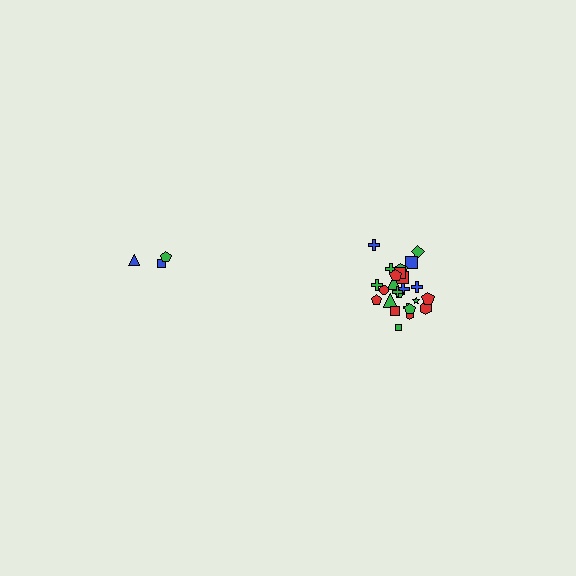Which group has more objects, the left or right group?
The right group.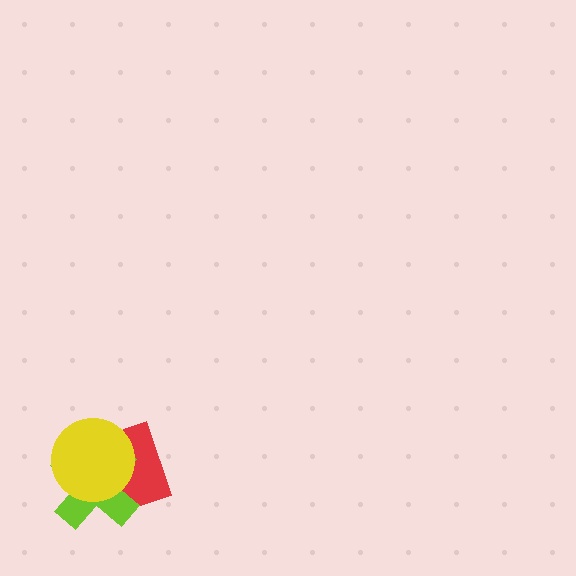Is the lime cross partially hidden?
Yes, it is partially covered by another shape.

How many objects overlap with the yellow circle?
2 objects overlap with the yellow circle.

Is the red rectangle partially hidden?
Yes, it is partially covered by another shape.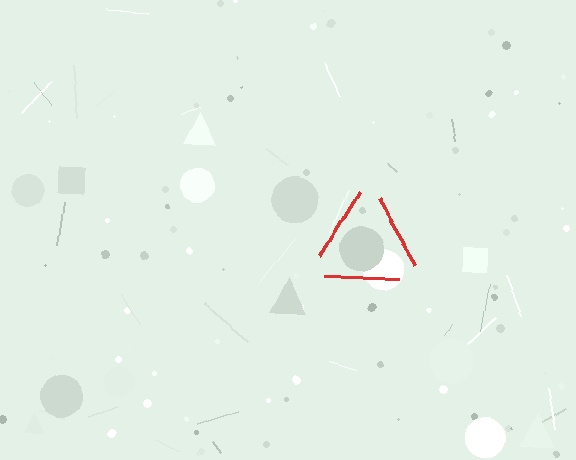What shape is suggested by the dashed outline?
The dashed outline suggests a triangle.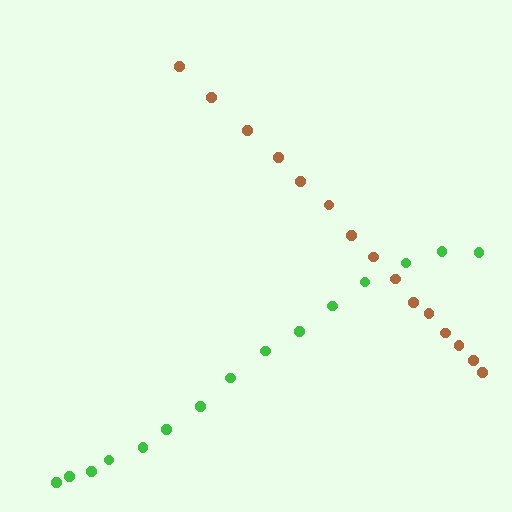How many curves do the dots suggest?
There are 2 distinct paths.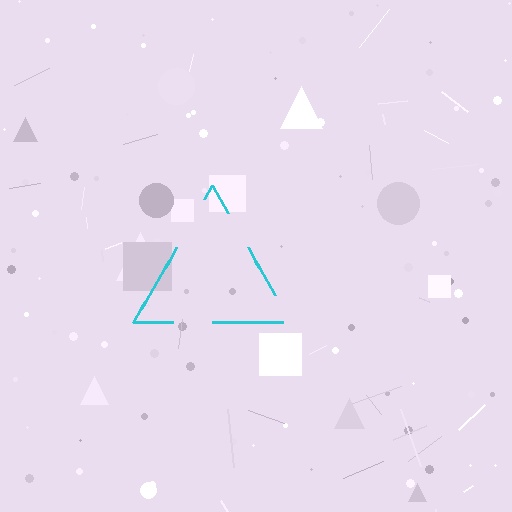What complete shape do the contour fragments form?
The contour fragments form a triangle.